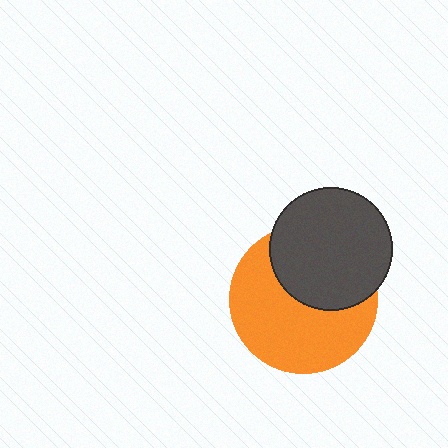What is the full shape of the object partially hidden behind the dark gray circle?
The partially hidden object is an orange circle.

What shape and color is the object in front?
The object in front is a dark gray circle.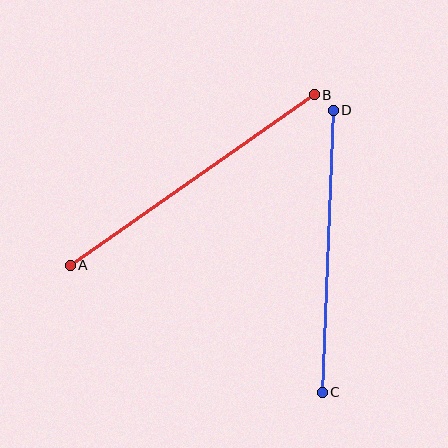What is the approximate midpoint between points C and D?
The midpoint is at approximately (328, 251) pixels.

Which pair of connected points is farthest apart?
Points A and B are farthest apart.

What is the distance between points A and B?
The distance is approximately 298 pixels.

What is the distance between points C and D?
The distance is approximately 282 pixels.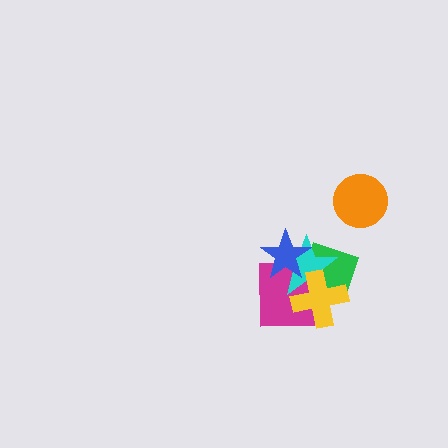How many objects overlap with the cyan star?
4 objects overlap with the cyan star.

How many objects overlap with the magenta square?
4 objects overlap with the magenta square.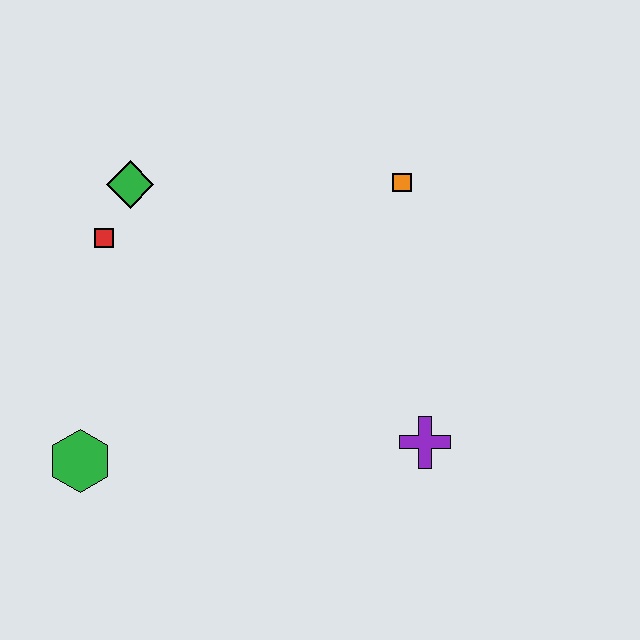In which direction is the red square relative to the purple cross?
The red square is to the left of the purple cross.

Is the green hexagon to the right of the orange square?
No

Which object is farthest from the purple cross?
The green diamond is farthest from the purple cross.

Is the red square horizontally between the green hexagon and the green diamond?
Yes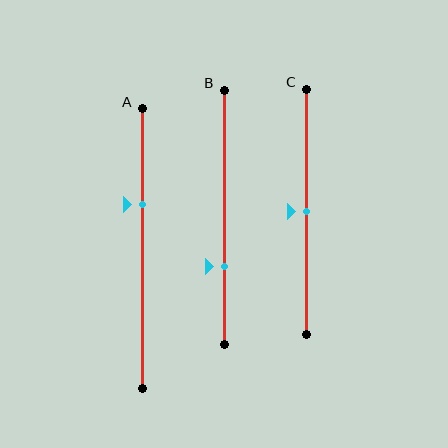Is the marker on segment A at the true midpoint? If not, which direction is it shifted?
No, the marker on segment A is shifted upward by about 16% of the segment length.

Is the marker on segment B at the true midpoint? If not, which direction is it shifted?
No, the marker on segment B is shifted downward by about 19% of the segment length.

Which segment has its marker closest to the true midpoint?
Segment C has its marker closest to the true midpoint.